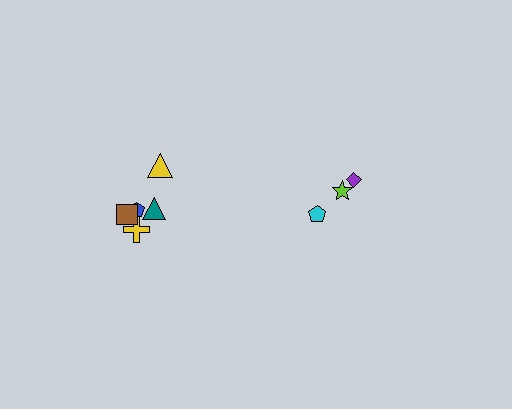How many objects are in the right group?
There are 3 objects.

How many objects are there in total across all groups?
There are 8 objects.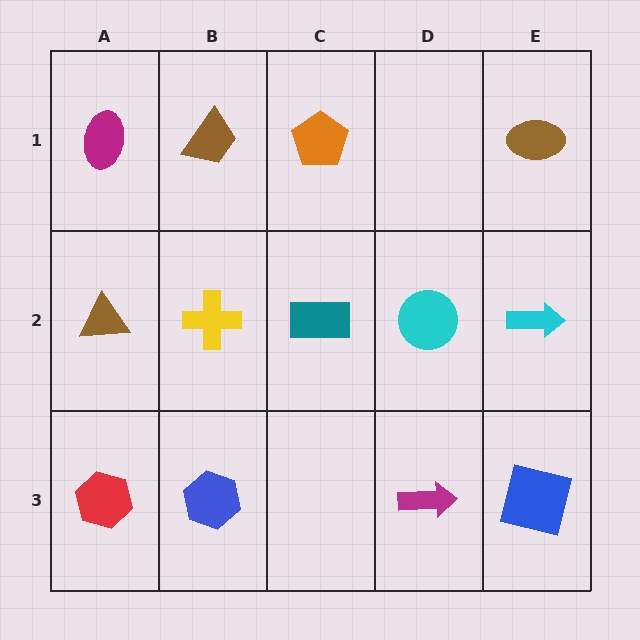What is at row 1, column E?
A brown ellipse.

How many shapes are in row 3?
4 shapes.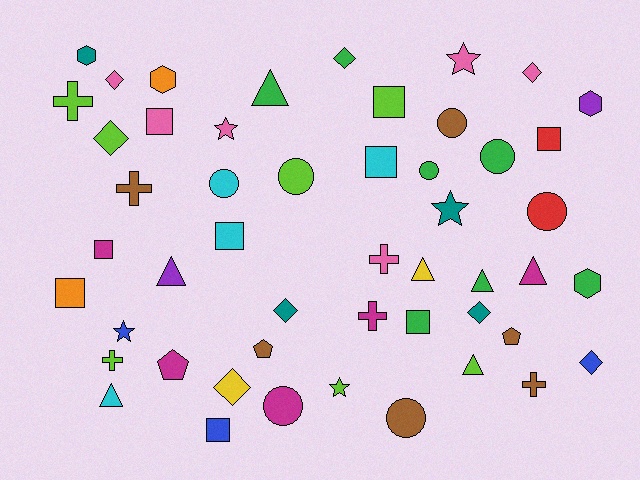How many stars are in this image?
There are 5 stars.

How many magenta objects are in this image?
There are 5 magenta objects.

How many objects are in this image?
There are 50 objects.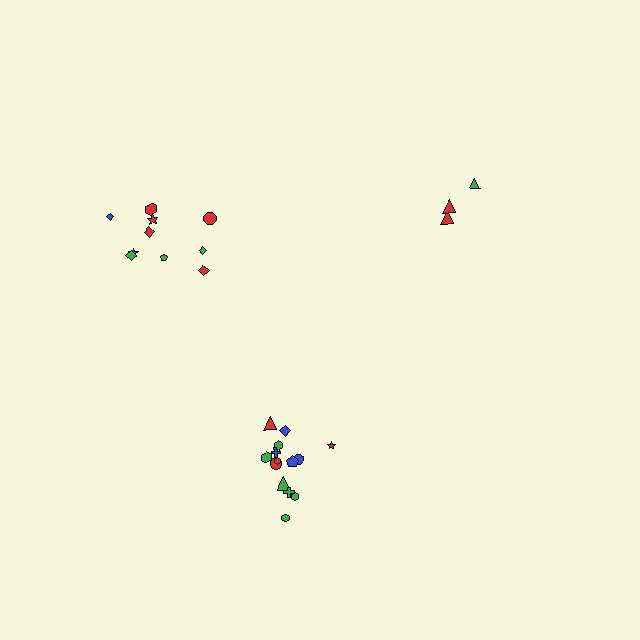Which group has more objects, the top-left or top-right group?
The top-left group.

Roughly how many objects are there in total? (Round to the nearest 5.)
Roughly 30 objects in total.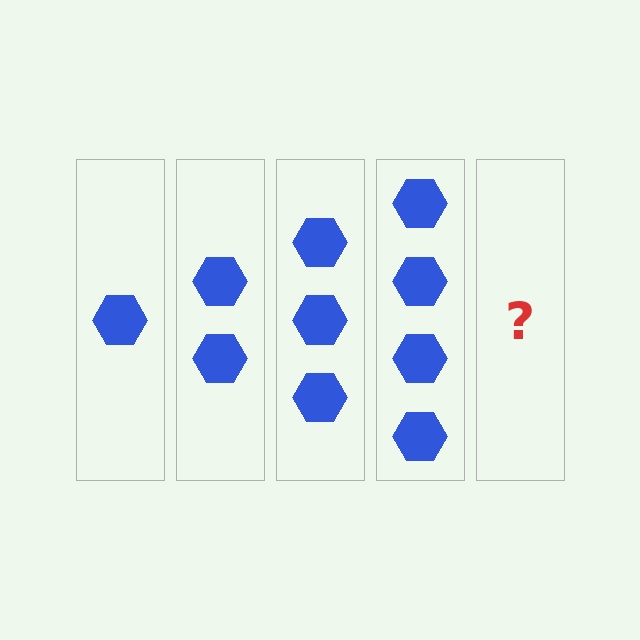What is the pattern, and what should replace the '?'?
The pattern is that each step adds one more hexagon. The '?' should be 5 hexagons.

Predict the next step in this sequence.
The next step is 5 hexagons.